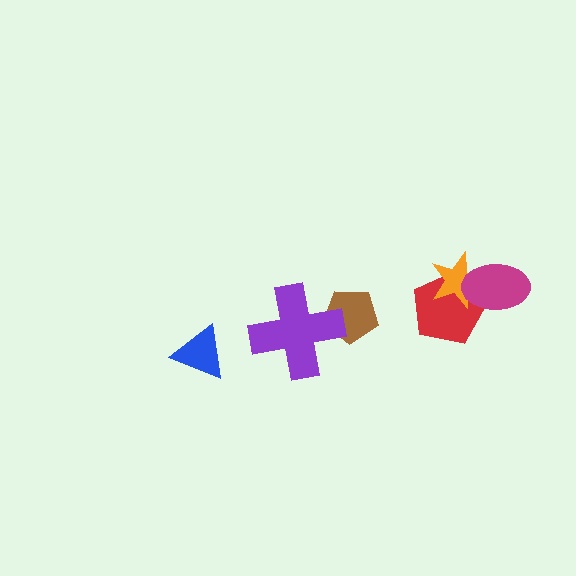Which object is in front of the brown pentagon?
The purple cross is in front of the brown pentagon.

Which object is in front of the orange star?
The magenta ellipse is in front of the orange star.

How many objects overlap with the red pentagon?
2 objects overlap with the red pentagon.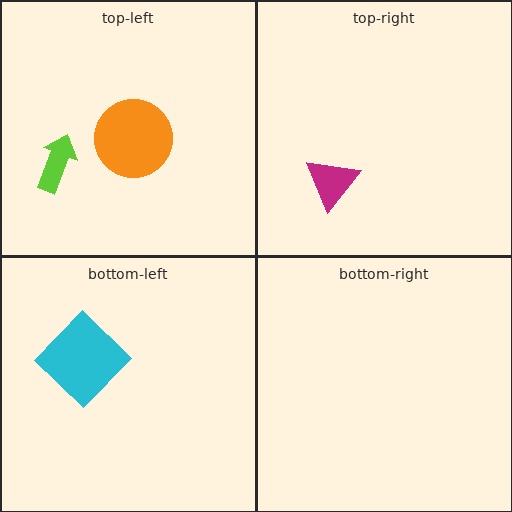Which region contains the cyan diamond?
The bottom-left region.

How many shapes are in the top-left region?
2.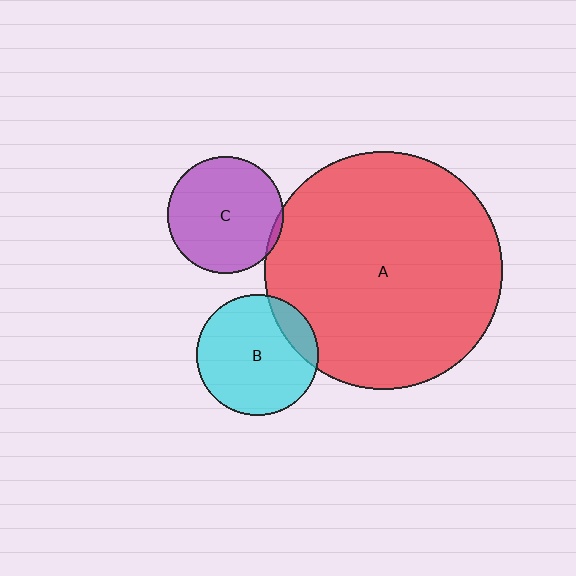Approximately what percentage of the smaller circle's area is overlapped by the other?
Approximately 5%.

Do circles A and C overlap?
Yes.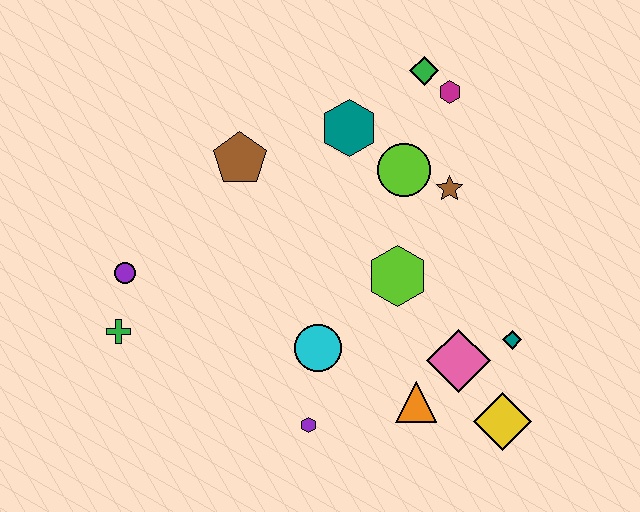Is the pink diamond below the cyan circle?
Yes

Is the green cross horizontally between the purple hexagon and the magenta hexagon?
No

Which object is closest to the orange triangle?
The pink diamond is closest to the orange triangle.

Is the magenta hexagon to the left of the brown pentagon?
No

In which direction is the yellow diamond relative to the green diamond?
The yellow diamond is below the green diamond.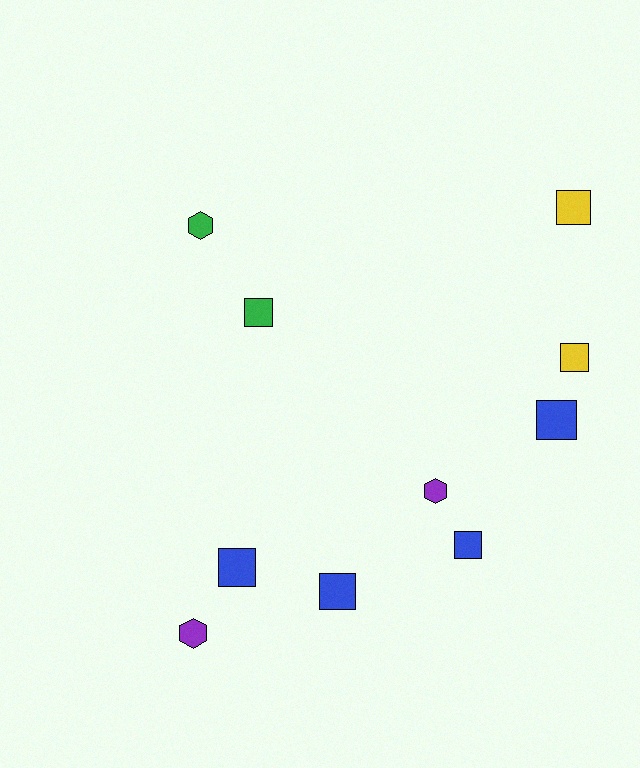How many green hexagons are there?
There is 1 green hexagon.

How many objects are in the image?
There are 10 objects.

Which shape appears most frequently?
Square, with 7 objects.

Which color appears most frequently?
Blue, with 4 objects.